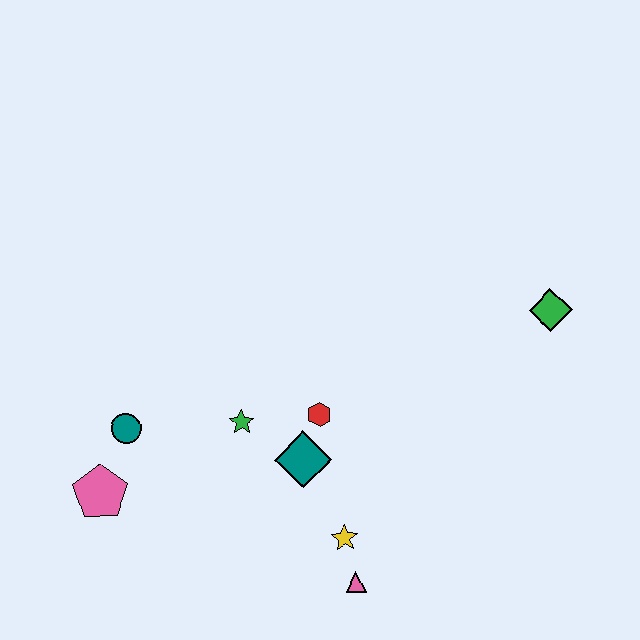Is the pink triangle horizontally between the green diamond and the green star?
Yes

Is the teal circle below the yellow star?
No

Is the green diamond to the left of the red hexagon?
No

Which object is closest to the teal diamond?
The red hexagon is closest to the teal diamond.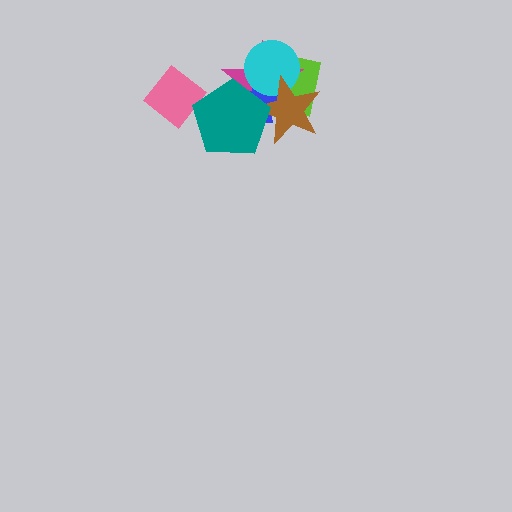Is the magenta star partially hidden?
Yes, it is partially covered by another shape.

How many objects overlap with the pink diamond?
1 object overlaps with the pink diamond.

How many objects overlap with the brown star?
5 objects overlap with the brown star.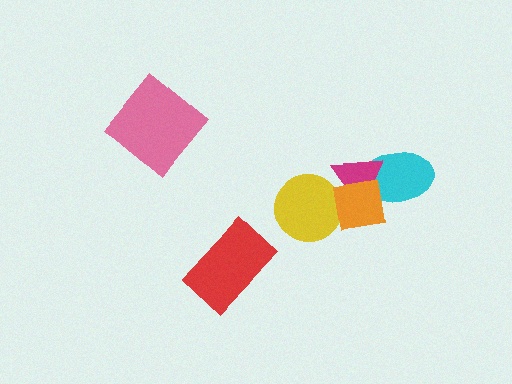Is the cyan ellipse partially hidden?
Yes, it is partially covered by another shape.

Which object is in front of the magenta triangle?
The orange square is in front of the magenta triangle.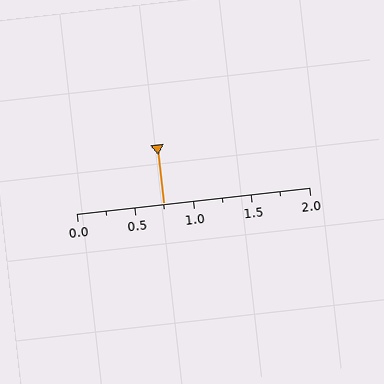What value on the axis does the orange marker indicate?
The marker indicates approximately 0.75.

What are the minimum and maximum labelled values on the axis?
The axis runs from 0.0 to 2.0.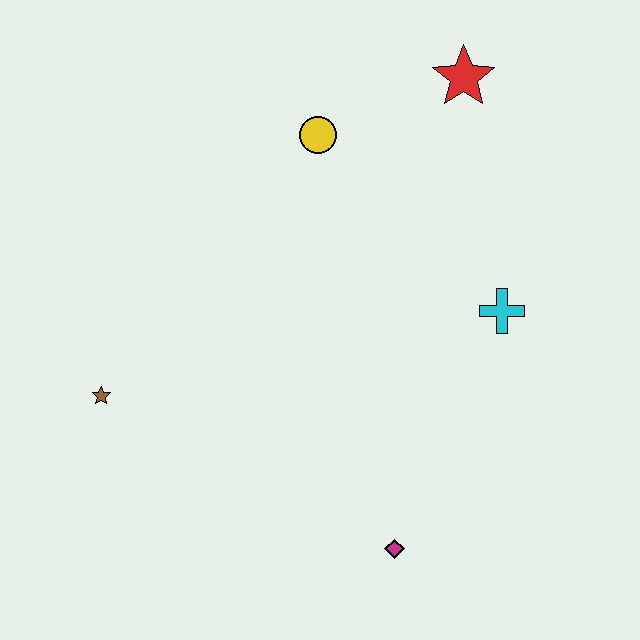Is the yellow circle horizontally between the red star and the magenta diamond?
No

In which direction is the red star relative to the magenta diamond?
The red star is above the magenta diamond.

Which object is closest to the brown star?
The magenta diamond is closest to the brown star.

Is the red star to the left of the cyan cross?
Yes